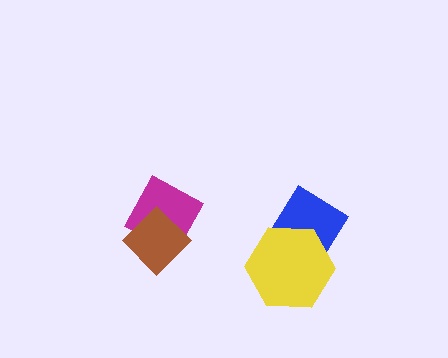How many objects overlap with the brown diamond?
1 object overlaps with the brown diamond.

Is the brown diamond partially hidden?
No, no other shape covers it.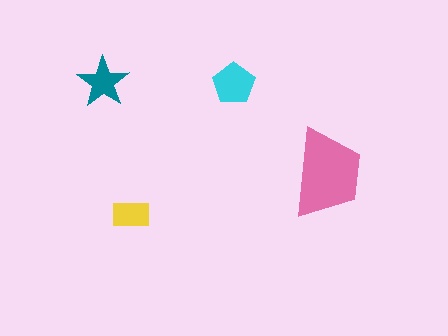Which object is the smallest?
The yellow rectangle.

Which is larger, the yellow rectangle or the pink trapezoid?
The pink trapezoid.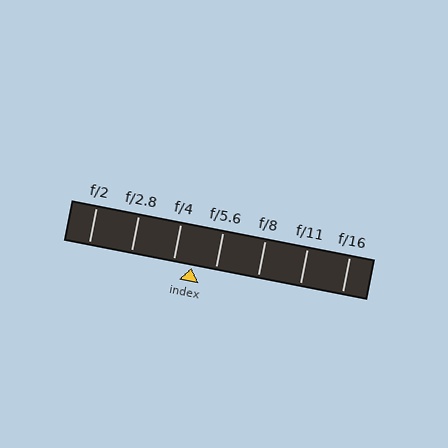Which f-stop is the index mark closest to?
The index mark is closest to f/4.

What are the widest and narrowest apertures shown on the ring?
The widest aperture shown is f/2 and the narrowest is f/16.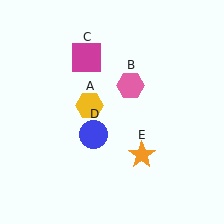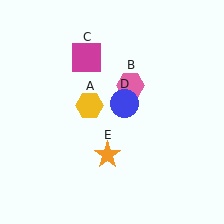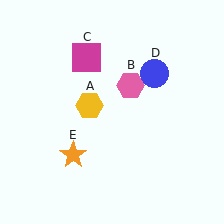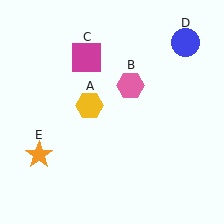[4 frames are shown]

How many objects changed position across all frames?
2 objects changed position: blue circle (object D), orange star (object E).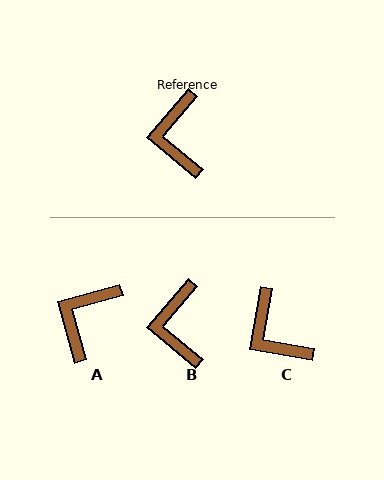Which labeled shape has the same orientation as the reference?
B.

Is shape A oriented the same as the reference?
No, it is off by about 35 degrees.